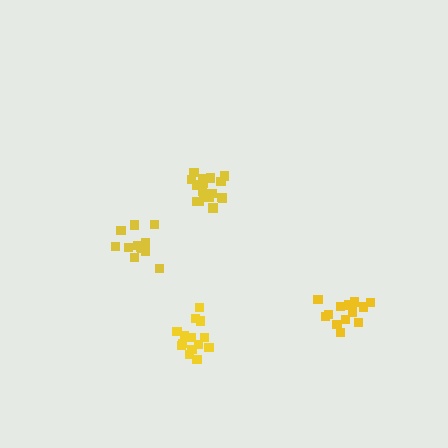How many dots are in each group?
Group 1: 12 dots, Group 2: 13 dots, Group 3: 17 dots, Group 4: 15 dots (57 total).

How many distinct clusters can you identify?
There are 4 distinct clusters.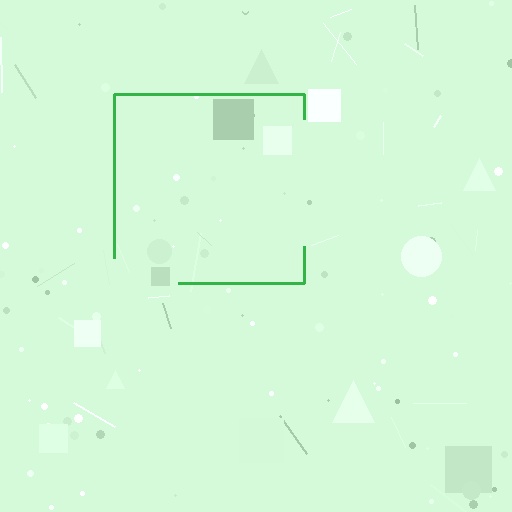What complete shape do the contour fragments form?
The contour fragments form a square.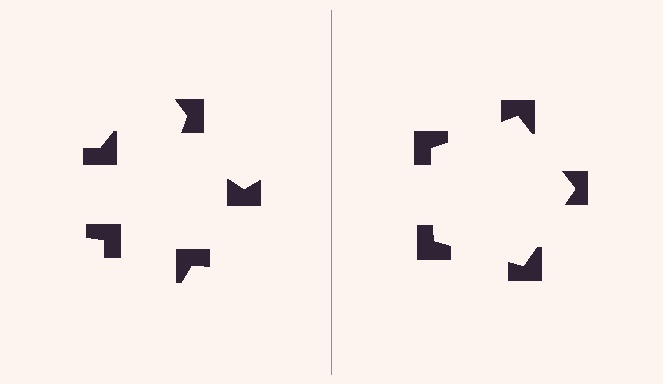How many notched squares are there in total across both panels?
10 — 5 on each side.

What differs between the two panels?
The notched squares are positioned identically on both sides; only the wedge orientations differ. On the right they align to a pentagon; on the left they are misaligned.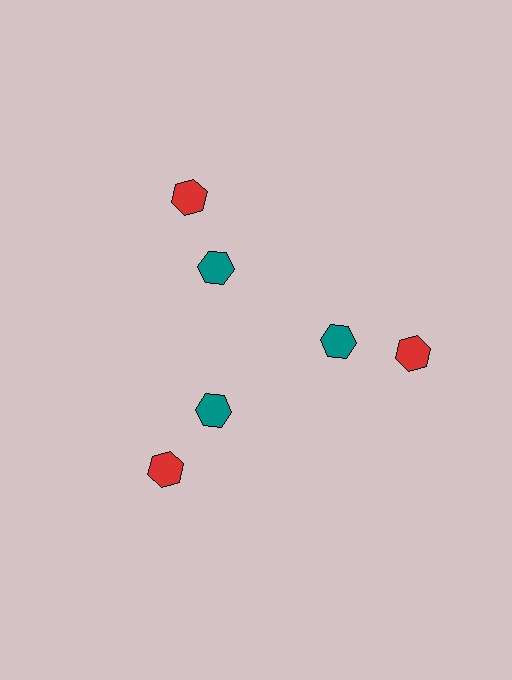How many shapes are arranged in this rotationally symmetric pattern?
There are 6 shapes, arranged in 3 groups of 2.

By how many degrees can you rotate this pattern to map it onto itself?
The pattern maps onto itself every 120 degrees of rotation.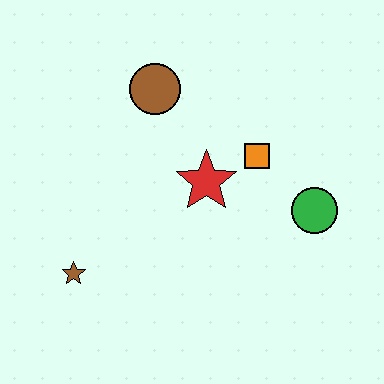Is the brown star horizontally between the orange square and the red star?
No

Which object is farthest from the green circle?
The brown star is farthest from the green circle.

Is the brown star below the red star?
Yes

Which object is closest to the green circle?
The orange square is closest to the green circle.